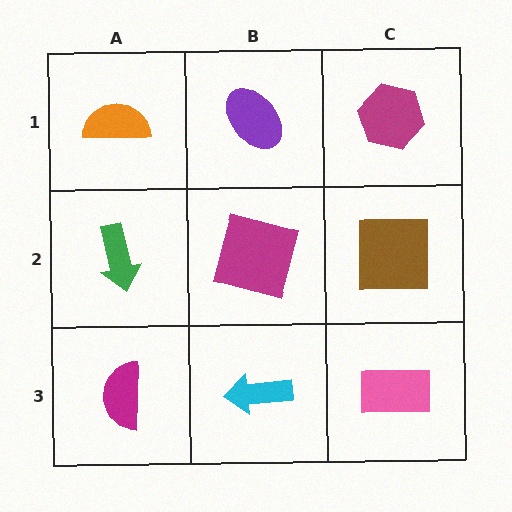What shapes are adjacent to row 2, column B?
A purple ellipse (row 1, column B), a cyan arrow (row 3, column B), a green arrow (row 2, column A), a brown square (row 2, column C).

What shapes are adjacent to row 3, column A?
A green arrow (row 2, column A), a cyan arrow (row 3, column B).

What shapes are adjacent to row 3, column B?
A magenta square (row 2, column B), a magenta semicircle (row 3, column A), a pink rectangle (row 3, column C).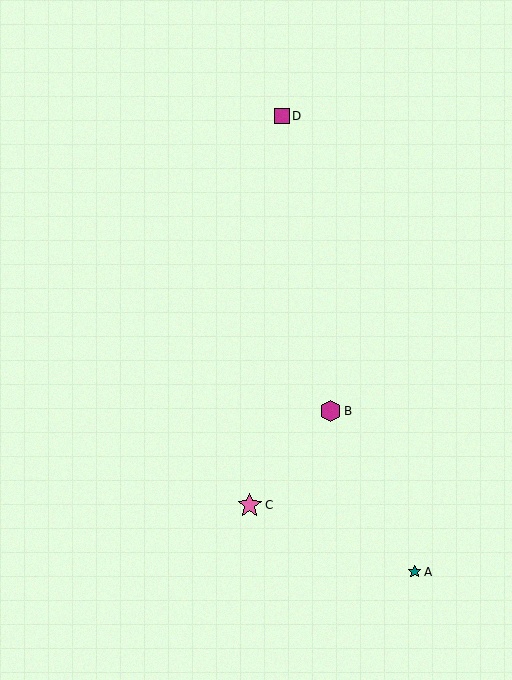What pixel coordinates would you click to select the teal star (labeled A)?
Click at (414, 572) to select the teal star A.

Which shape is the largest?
The pink star (labeled C) is the largest.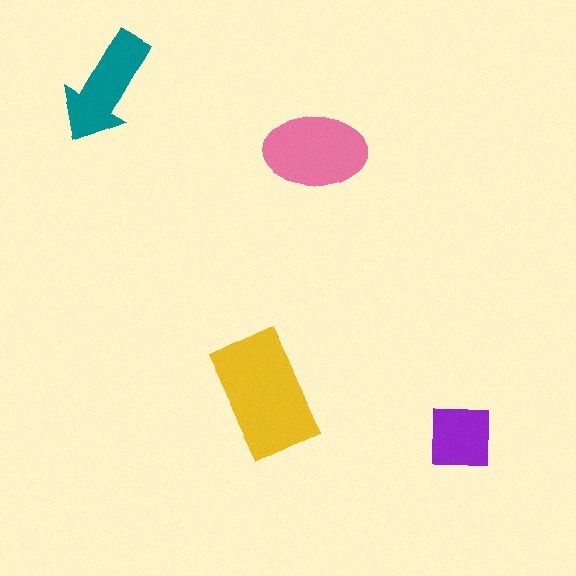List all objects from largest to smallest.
The yellow rectangle, the pink ellipse, the teal arrow, the purple square.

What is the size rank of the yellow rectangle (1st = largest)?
1st.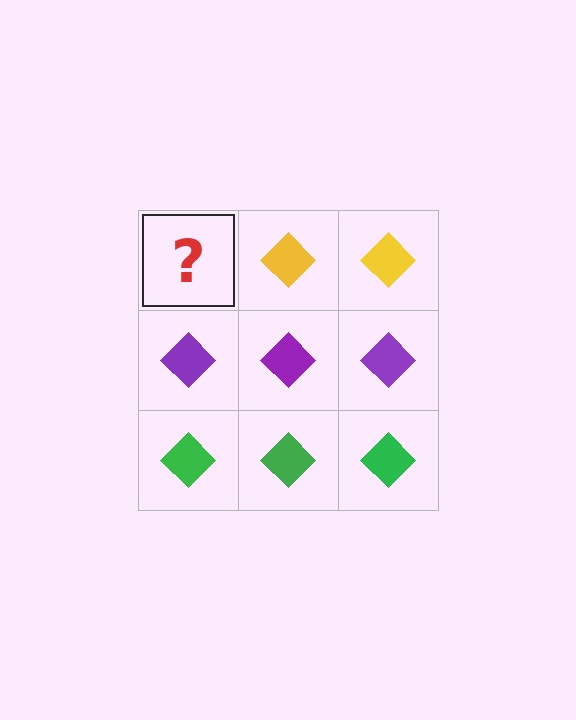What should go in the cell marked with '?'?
The missing cell should contain a yellow diamond.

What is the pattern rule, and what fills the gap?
The rule is that each row has a consistent color. The gap should be filled with a yellow diamond.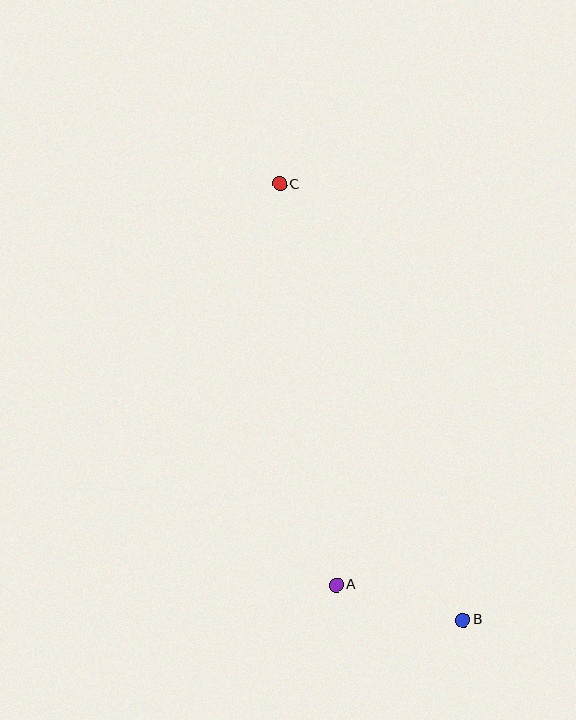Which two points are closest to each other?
Points A and B are closest to each other.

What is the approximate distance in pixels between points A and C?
The distance between A and C is approximately 405 pixels.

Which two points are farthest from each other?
Points B and C are farthest from each other.